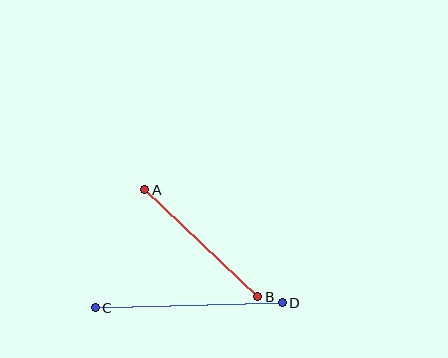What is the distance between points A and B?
The distance is approximately 156 pixels.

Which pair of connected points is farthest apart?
Points C and D are farthest apart.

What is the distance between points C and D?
The distance is approximately 187 pixels.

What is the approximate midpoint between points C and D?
The midpoint is at approximately (189, 305) pixels.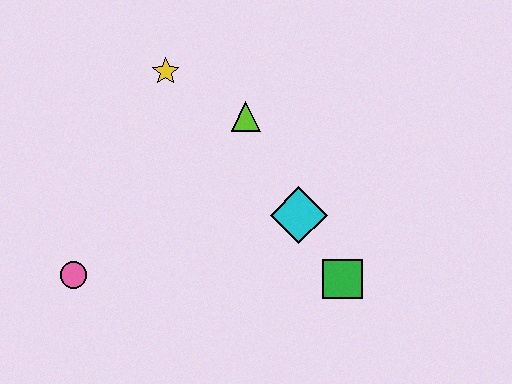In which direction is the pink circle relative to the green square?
The pink circle is to the left of the green square.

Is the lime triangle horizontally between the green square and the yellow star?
Yes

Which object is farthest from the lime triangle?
The pink circle is farthest from the lime triangle.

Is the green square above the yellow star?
No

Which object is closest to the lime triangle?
The yellow star is closest to the lime triangle.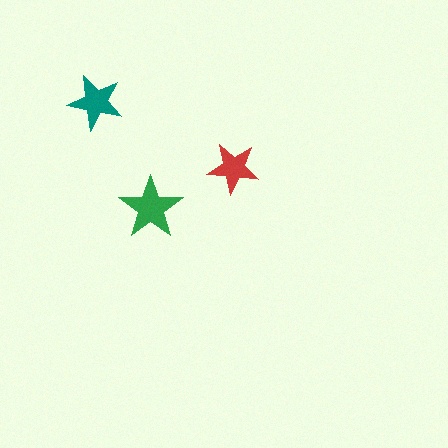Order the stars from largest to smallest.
the green one, the teal one, the red one.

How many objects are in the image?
There are 3 objects in the image.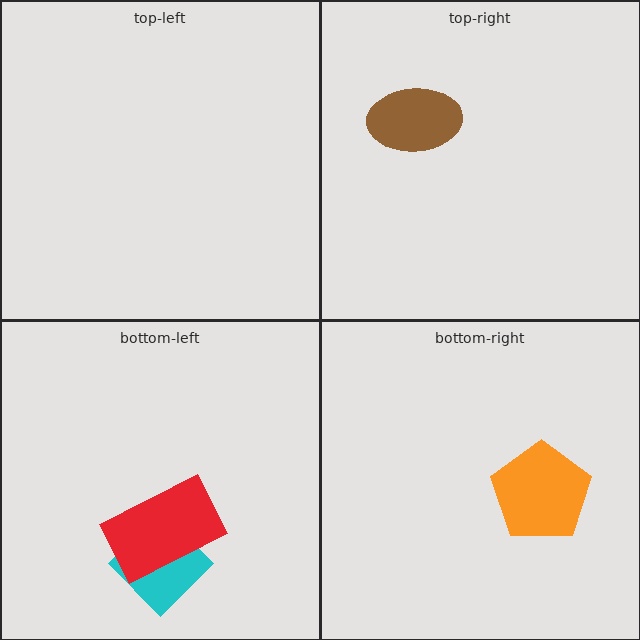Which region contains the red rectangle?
The bottom-left region.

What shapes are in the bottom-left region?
The cyan diamond, the red rectangle.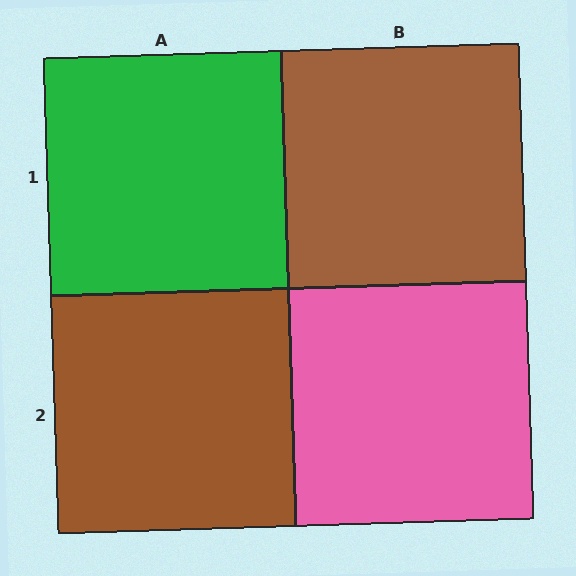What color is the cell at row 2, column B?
Pink.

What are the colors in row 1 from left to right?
Green, brown.